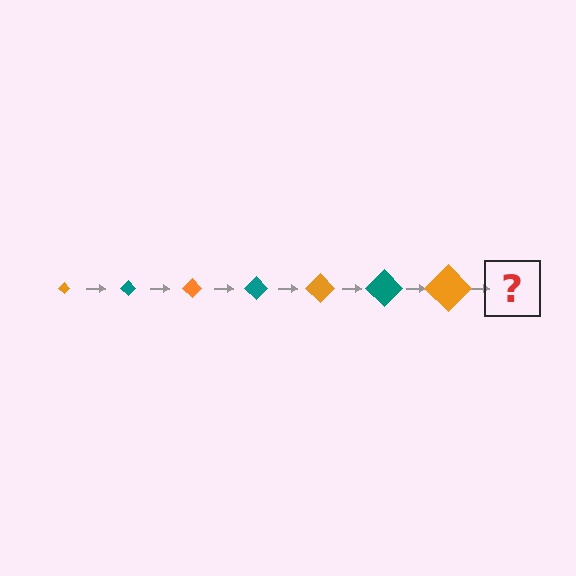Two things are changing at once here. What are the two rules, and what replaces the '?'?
The two rules are that the diamond grows larger each step and the color cycles through orange and teal. The '?' should be a teal diamond, larger than the previous one.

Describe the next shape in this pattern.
It should be a teal diamond, larger than the previous one.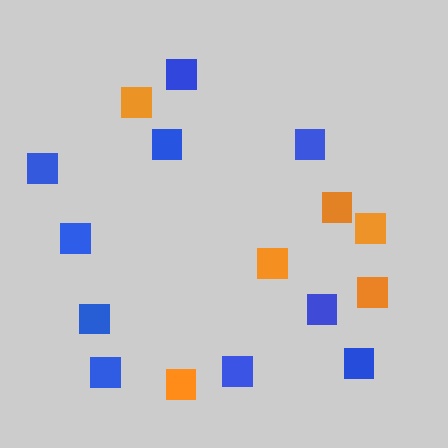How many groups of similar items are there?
There are 2 groups: one group of orange squares (6) and one group of blue squares (10).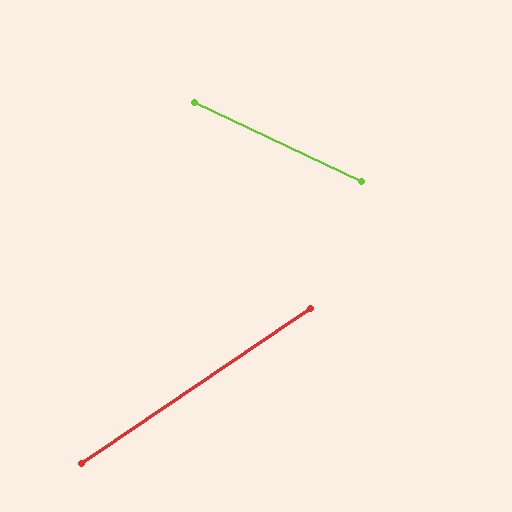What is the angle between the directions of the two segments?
Approximately 59 degrees.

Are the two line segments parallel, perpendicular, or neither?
Neither parallel nor perpendicular — they differ by about 59°.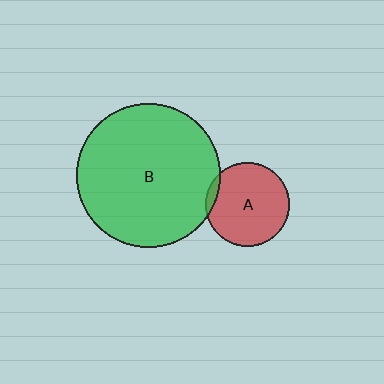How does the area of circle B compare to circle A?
Approximately 2.9 times.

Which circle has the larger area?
Circle B (green).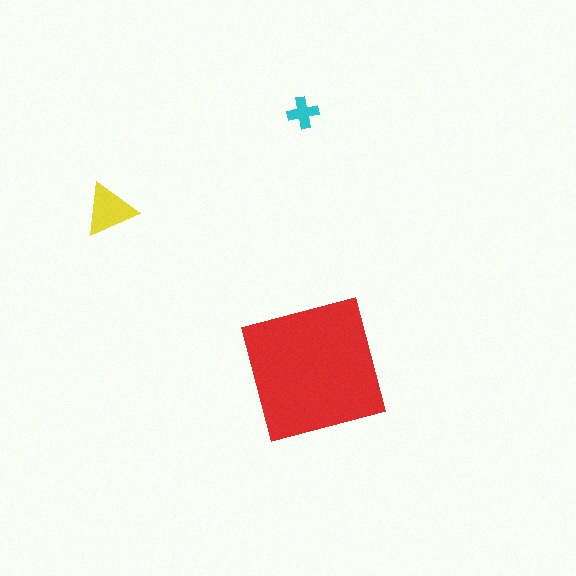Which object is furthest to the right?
The red square is rightmost.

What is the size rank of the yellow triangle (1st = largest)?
2nd.